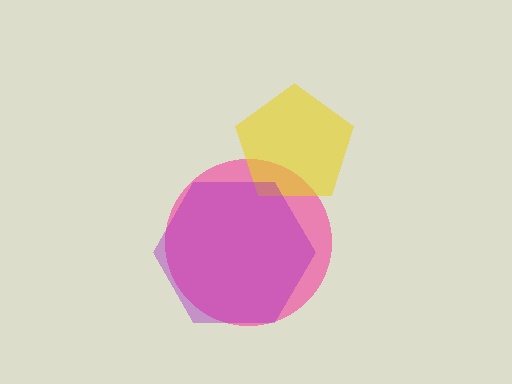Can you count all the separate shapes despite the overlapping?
Yes, there are 3 separate shapes.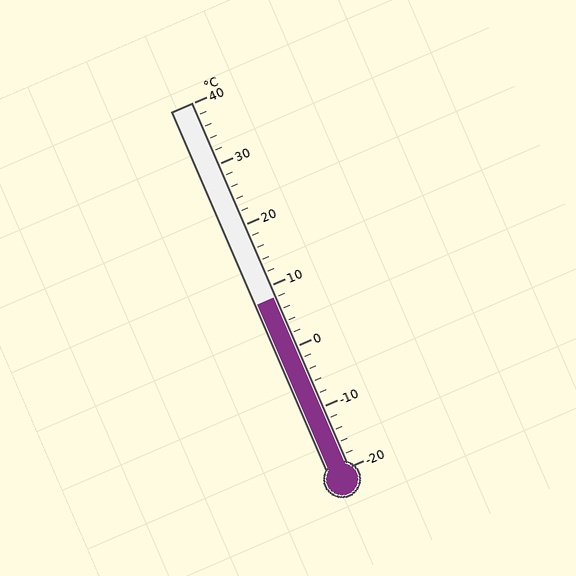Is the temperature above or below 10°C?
The temperature is below 10°C.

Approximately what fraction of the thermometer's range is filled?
The thermometer is filled to approximately 45% of its range.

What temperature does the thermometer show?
The thermometer shows approximately 8°C.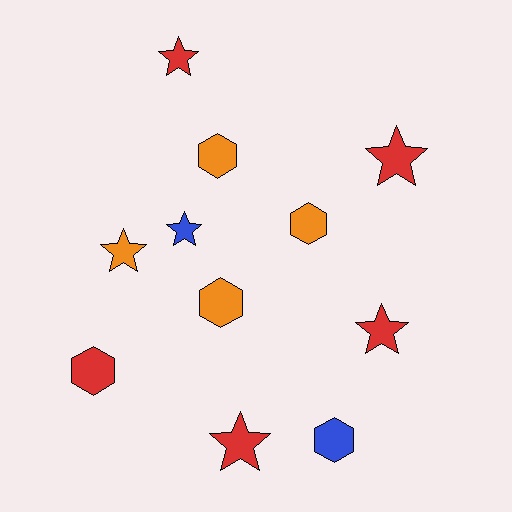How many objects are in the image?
There are 11 objects.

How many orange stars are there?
There is 1 orange star.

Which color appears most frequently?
Red, with 5 objects.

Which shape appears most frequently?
Star, with 6 objects.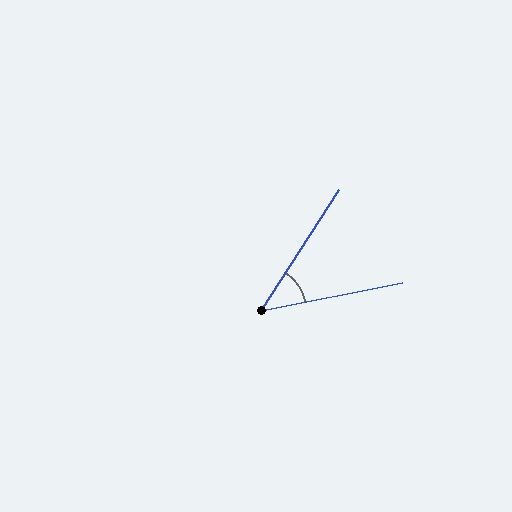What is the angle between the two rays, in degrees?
Approximately 46 degrees.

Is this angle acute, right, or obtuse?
It is acute.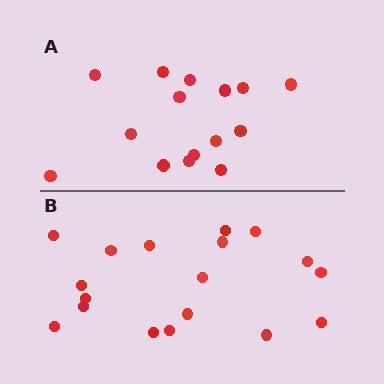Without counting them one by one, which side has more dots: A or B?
Region B (the bottom region) has more dots.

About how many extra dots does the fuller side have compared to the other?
Region B has just a few more — roughly 2 or 3 more dots than region A.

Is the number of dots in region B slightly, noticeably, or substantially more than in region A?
Region B has only slightly more — the two regions are fairly close. The ratio is roughly 1.2 to 1.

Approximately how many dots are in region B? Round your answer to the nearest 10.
About 20 dots. (The exact count is 18, which rounds to 20.)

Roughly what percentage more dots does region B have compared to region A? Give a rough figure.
About 20% more.